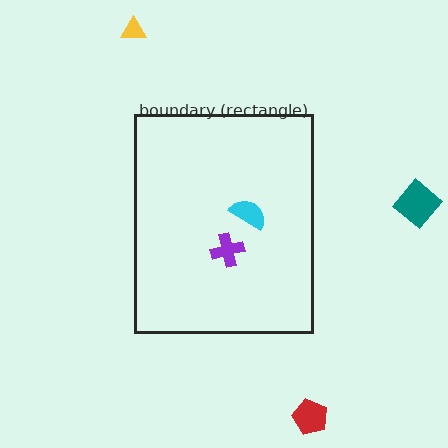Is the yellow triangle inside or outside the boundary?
Outside.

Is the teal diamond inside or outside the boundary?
Outside.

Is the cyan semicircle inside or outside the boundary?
Inside.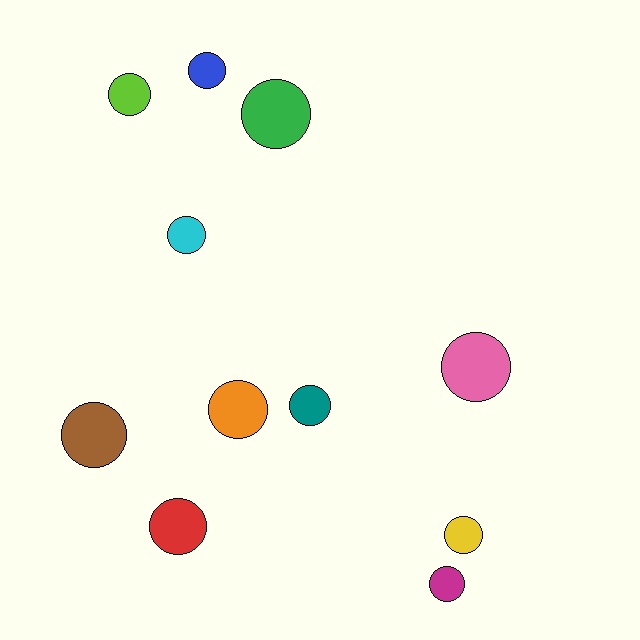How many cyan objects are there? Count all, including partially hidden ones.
There is 1 cyan object.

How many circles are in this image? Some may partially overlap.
There are 11 circles.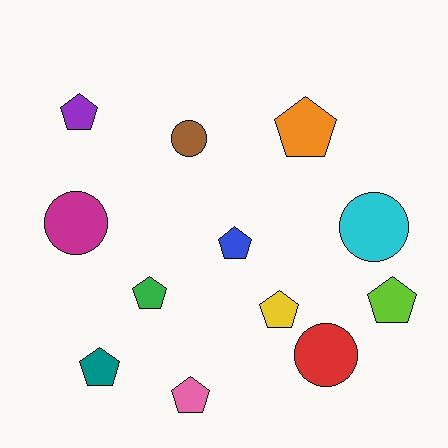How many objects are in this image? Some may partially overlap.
There are 12 objects.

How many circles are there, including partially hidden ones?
There are 4 circles.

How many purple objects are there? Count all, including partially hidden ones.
There is 1 purple object.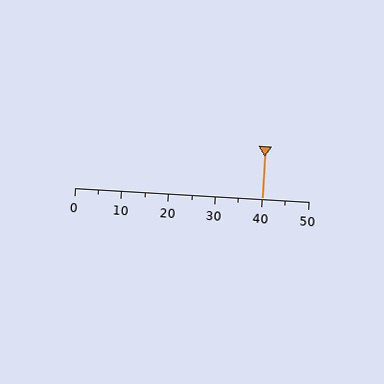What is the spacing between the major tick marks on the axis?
The major ticks are spaced 10 apart.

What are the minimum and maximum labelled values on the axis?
The axis runs from 0 to 50.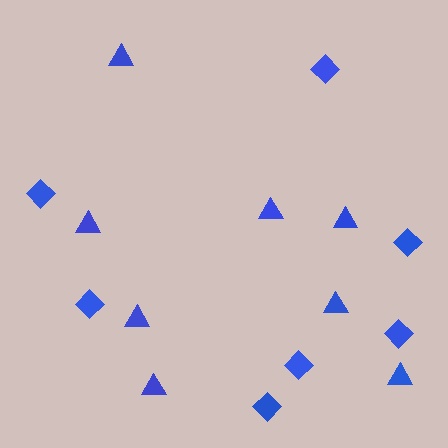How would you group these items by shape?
There are 2 groups: one group of triangles (8) and one group of diamonds (7).